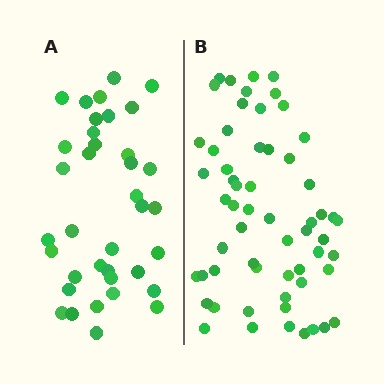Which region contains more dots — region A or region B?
Region B (the right region) has more dots.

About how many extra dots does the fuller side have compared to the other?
Region B has approximately 20 more dots than region A.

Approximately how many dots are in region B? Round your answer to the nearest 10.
About 60 dots. (The exact count is 59, which rounds to 60.)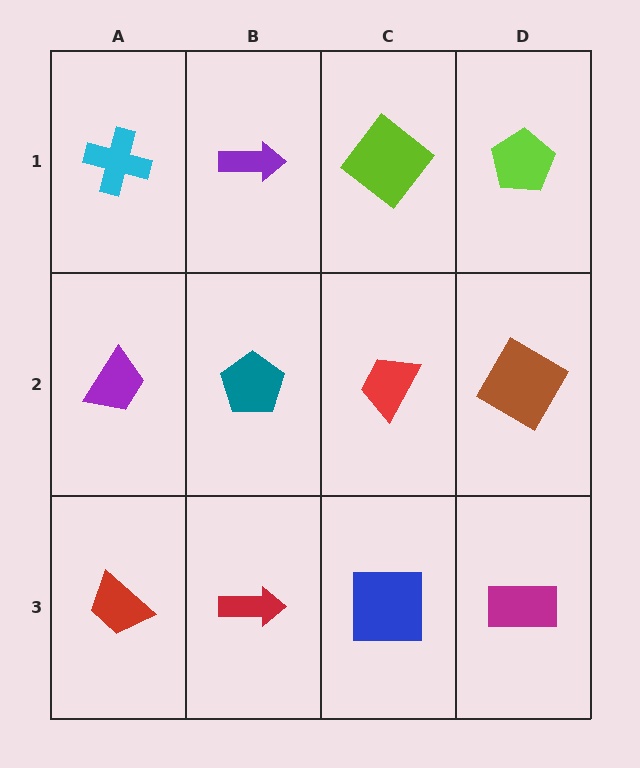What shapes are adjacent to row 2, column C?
A lime diamond (row 1, column C), a blue square (row 3, column C), a teal pentagon (row 2, column B), a brown diamond (row 2, column D).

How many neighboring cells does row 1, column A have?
2.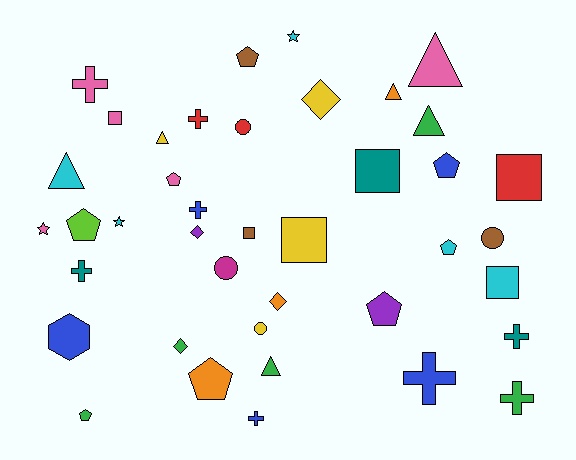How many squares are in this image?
There are 6 squares.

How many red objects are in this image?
There are 3 red objects.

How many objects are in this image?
There are 40 objects.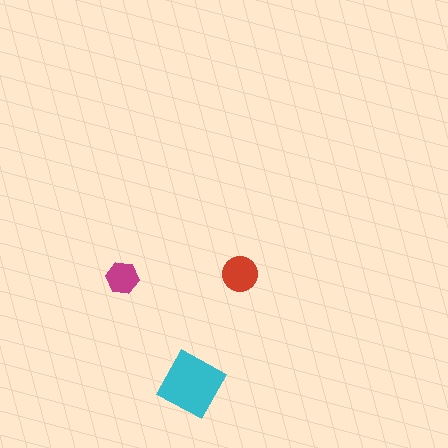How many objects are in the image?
There are 3 objects in the image.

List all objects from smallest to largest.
The magenta hexagon, the red circle, the cyan diamond.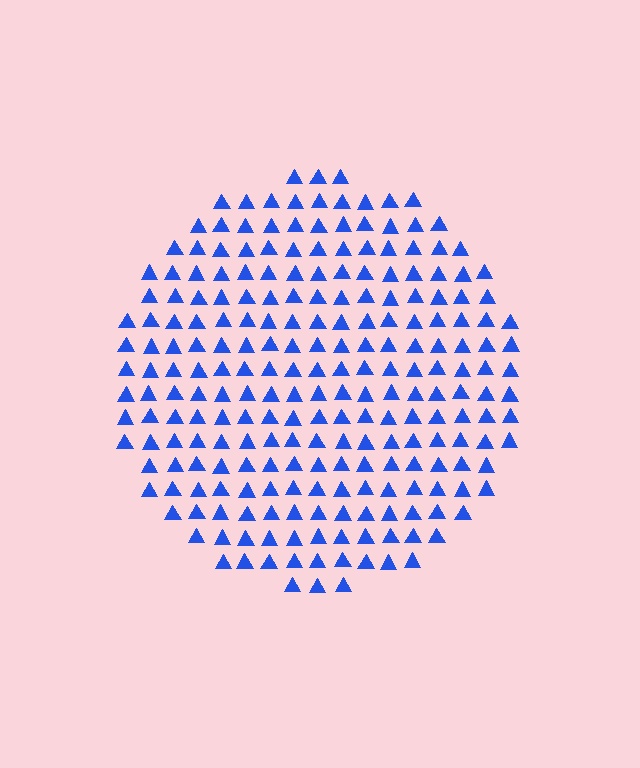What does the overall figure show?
The overall figure shows a circle.